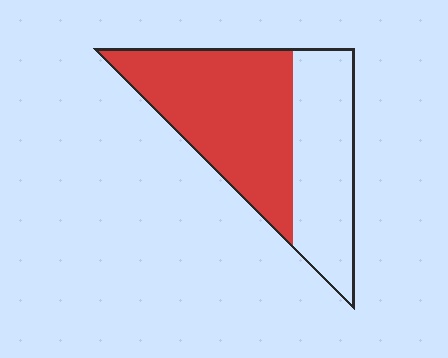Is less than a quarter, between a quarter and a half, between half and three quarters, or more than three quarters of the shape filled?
Between half and three quarters.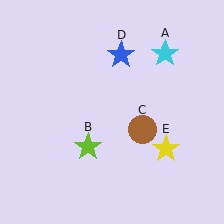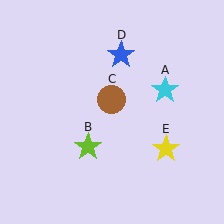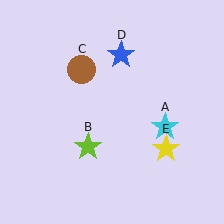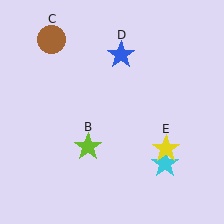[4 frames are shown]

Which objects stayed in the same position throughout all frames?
Lime star (object B) and blue star (object D) and yellow star (object E) remained stationary.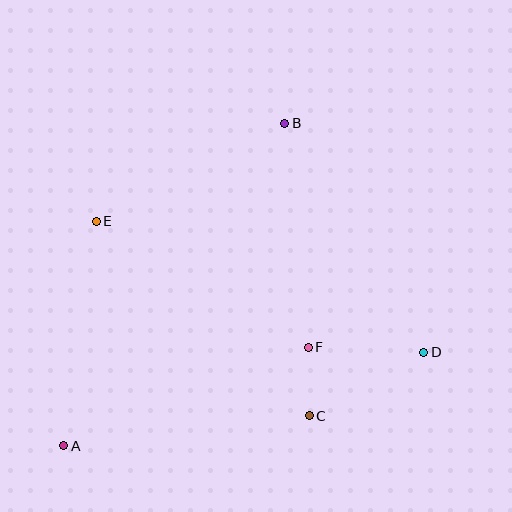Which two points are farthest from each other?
Points A and B are farthest from each other.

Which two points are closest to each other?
Points C and F are closest to each other.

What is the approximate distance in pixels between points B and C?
The distance between B and C is approximately 293 pixels.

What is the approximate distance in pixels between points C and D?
The distance between C and D is approximately 131 pixels.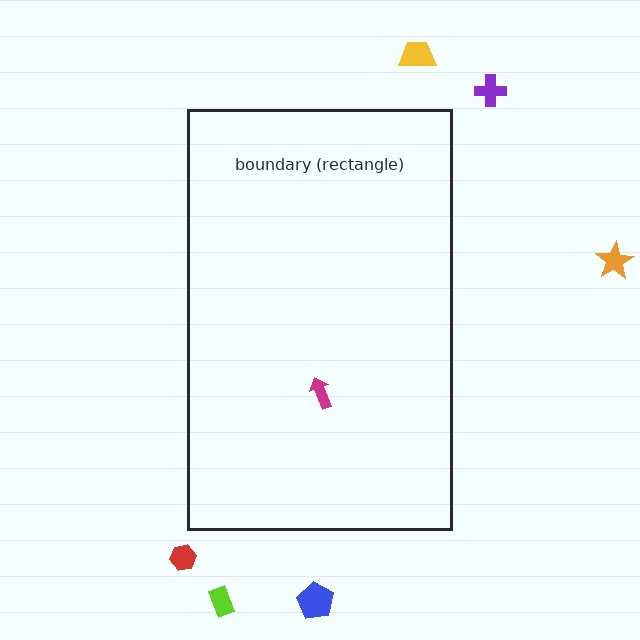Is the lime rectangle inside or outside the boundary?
Outside.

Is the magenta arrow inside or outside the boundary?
Inside.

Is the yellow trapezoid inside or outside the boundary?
Outside.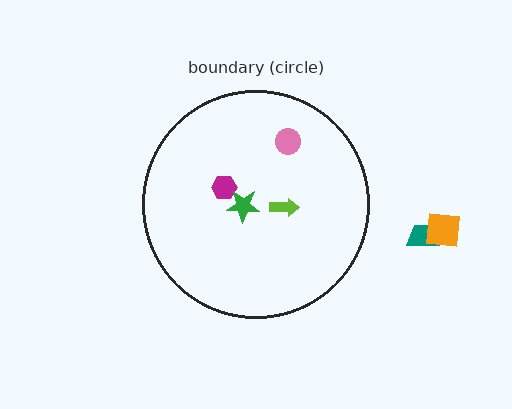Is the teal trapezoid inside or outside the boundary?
Outside.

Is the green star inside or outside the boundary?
Inside.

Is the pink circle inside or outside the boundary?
Inside.